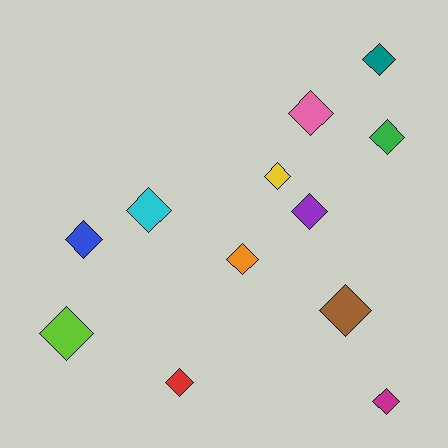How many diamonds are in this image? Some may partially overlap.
There are 12 diamonds.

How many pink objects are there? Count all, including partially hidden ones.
There is 1 pink object.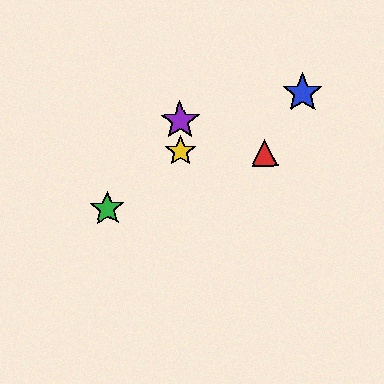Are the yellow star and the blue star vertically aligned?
No, the yellow star is at x≈181 and the blue star is at x≈303.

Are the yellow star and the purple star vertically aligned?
Yes, both are at x≈181.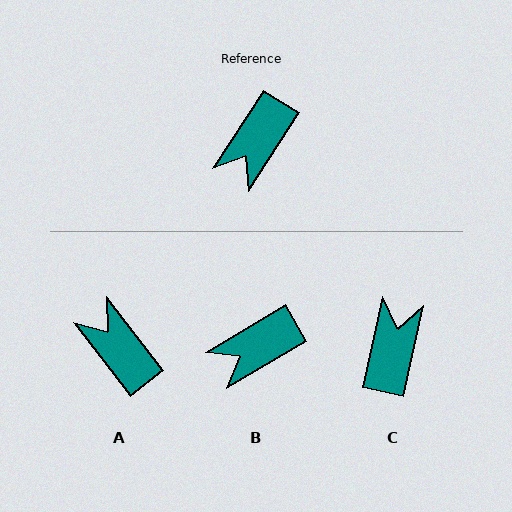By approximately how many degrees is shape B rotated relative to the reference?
Approximately 26 degrees clockwise.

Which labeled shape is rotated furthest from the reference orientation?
C, about 159 degrees away.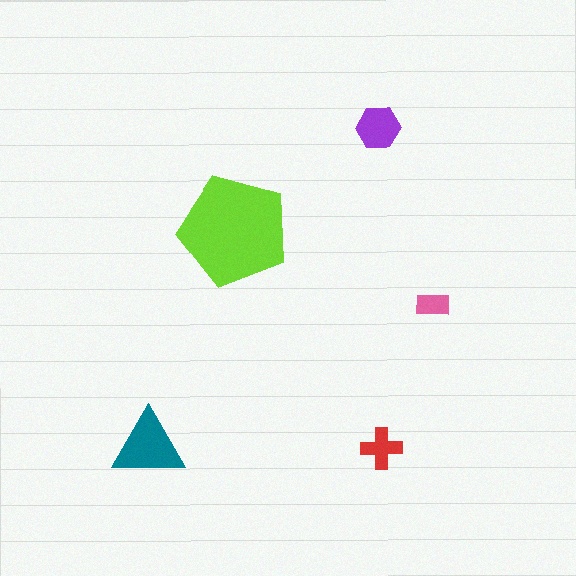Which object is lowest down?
The red cross is bottommost.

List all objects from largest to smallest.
The lime pentagon, the teal triangle, the purple hexagon, the red cross, the pink rectangle.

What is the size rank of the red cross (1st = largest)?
4th.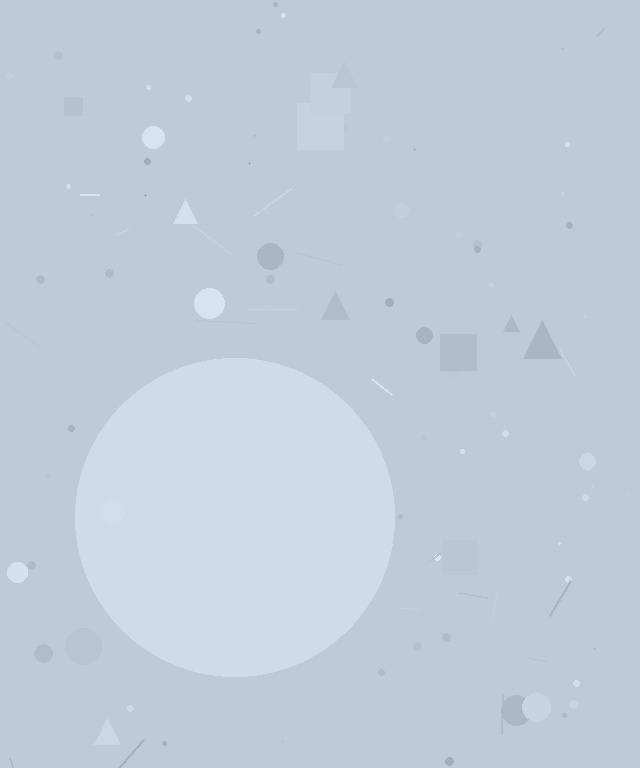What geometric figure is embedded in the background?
A circle is embedded in the background.